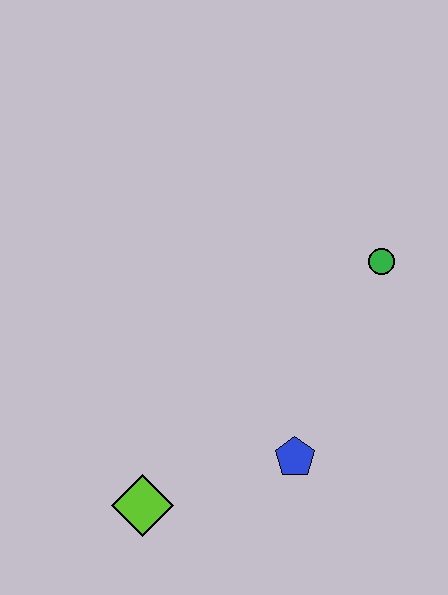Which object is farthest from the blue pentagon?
The green circle is farthest from the blue pentagon.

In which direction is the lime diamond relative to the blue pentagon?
The lime diamond is to the left of the blue pentagon.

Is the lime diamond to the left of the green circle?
Yes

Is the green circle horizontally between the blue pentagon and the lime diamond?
No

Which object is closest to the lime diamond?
The blue pentagon is closest to the lime diamond.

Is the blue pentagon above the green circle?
No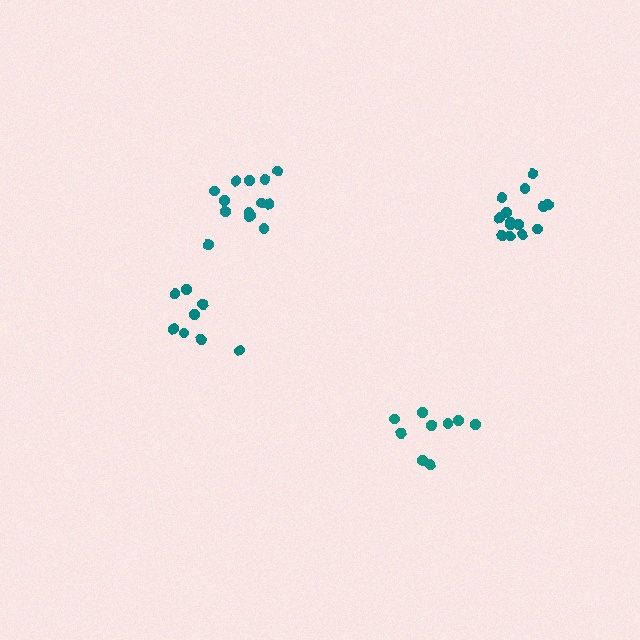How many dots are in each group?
Group 1: 9 dots, Group 2: 8 dots, Group 3: 14 dots, Group 4: 14 dots (45 total).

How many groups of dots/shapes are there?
There are 4 groups.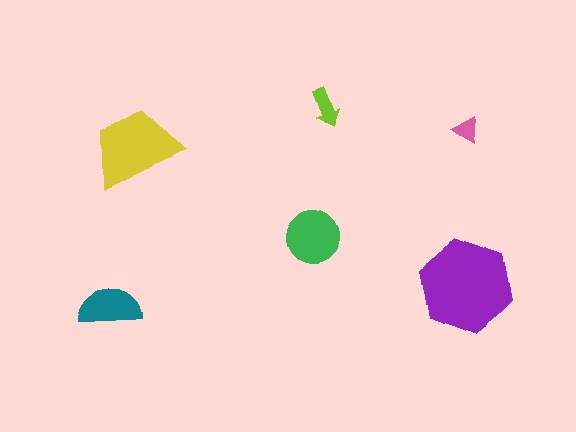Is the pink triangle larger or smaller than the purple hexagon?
Smaller.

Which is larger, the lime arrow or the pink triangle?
The lime arrow.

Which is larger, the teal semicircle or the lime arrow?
The teal semicircle.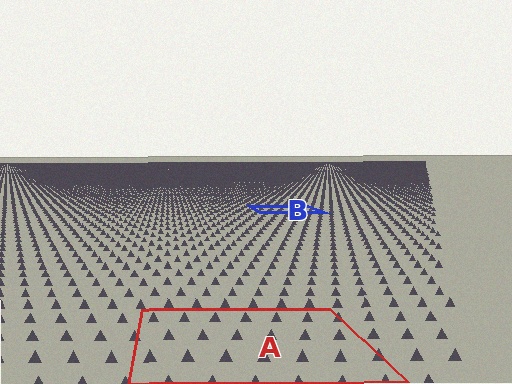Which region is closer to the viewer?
Region A is closer. The texture elements there are larger and more spread out.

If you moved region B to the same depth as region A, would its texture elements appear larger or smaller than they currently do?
They would appear larger. At a closer depth, the same texture elements are projected at a bigger on-screen size.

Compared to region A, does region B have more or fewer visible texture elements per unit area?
Region B has more texture elements per unit area — they are packed more densely because it is farther away.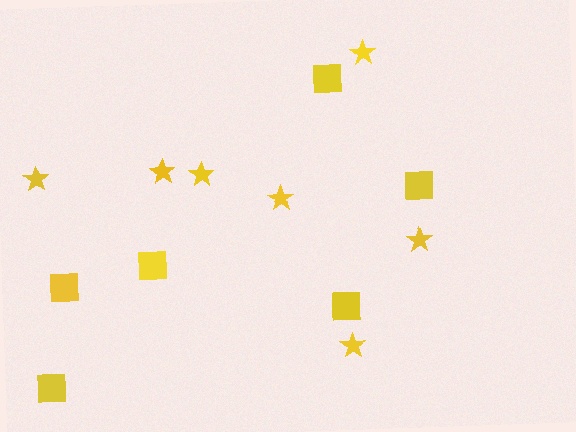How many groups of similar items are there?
There are 2 groups: one group of stars (7) and one group of squares (6).